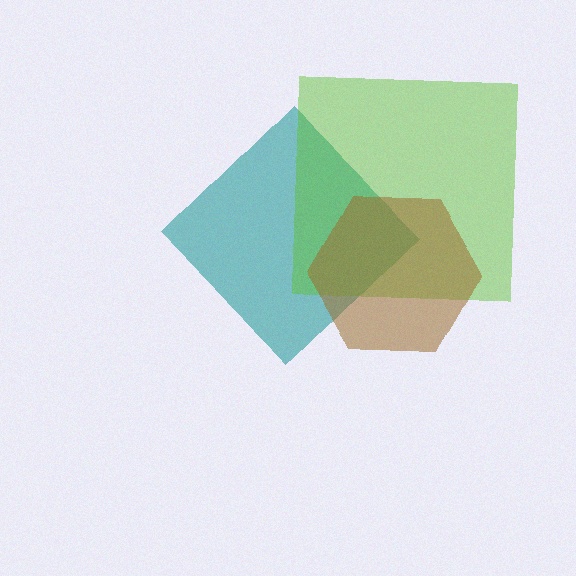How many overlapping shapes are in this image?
There are 3 overlapping shapes in the image.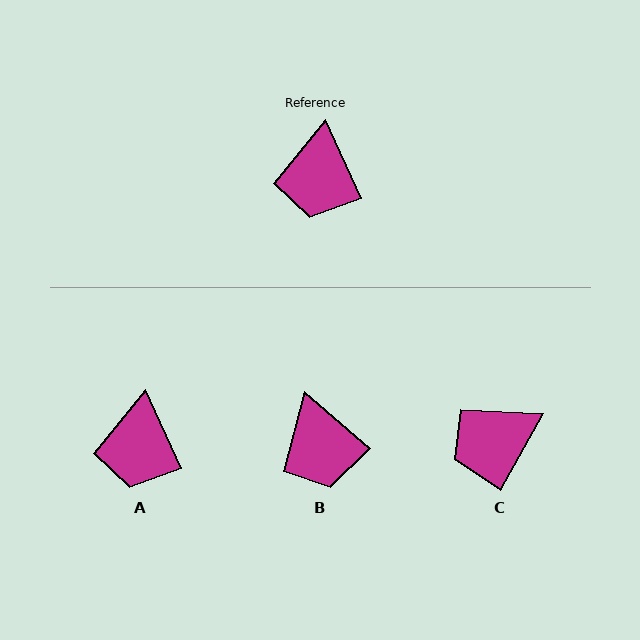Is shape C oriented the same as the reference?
No, it is off by about 54 degrees.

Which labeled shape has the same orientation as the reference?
A.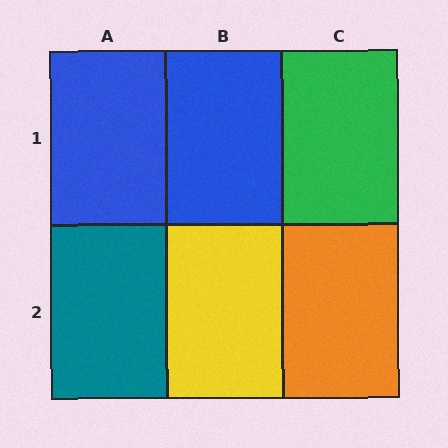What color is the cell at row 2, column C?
Orange.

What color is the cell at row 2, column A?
Teal.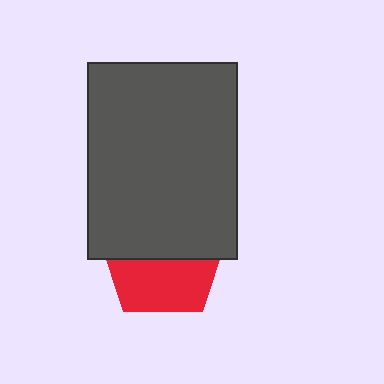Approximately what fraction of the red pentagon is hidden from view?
Roughly 54% of the red pentagon is hidden behind the dark gray rectangle.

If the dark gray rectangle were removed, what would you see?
You would see the complete red pentagon.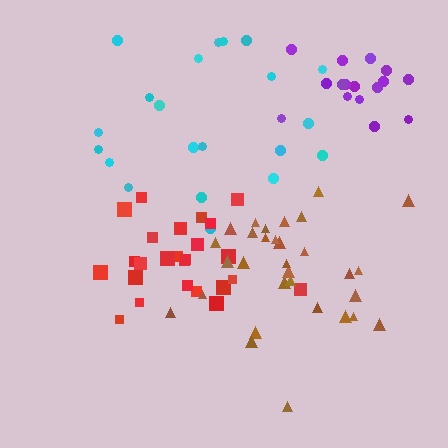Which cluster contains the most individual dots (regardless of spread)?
Brown (31).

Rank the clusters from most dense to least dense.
brown, red, purple, cyan.